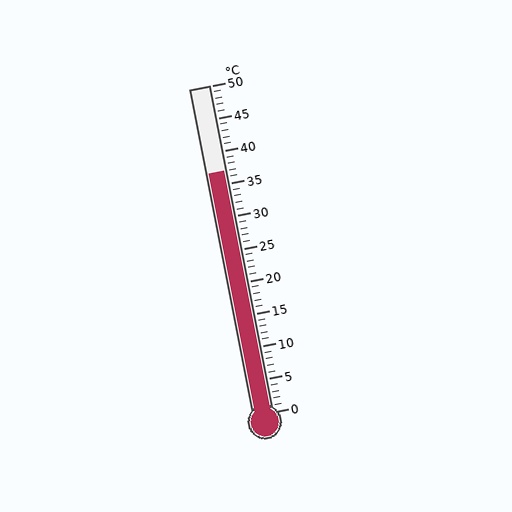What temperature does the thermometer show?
The thermometer shows approximately 37°C.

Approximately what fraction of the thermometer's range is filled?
The thermometer is filled to approximately 75% of its range.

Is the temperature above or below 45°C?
The temperature is below 45°C.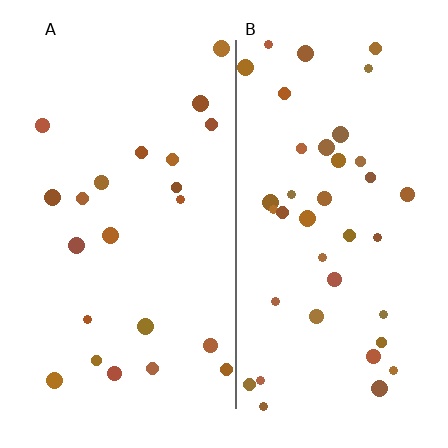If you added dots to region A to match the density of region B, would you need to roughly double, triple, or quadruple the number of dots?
Approximately double.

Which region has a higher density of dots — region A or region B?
B (the right).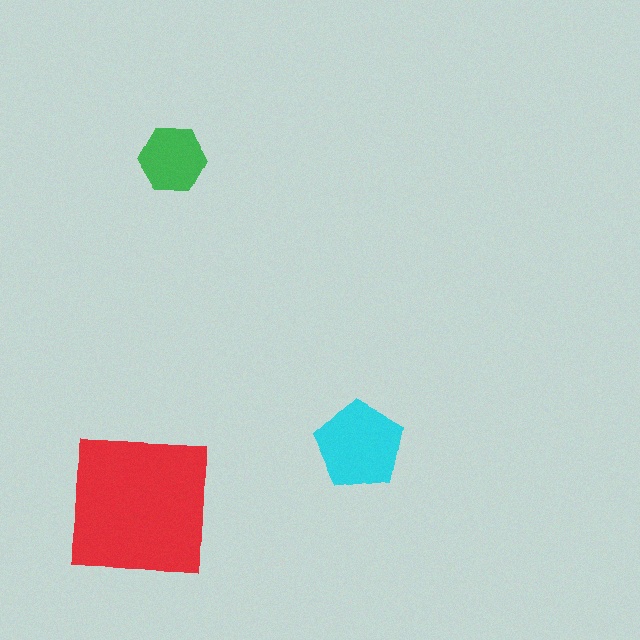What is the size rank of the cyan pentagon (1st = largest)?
2nd.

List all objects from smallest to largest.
The green hexagon, the cyan pentagon, the red square.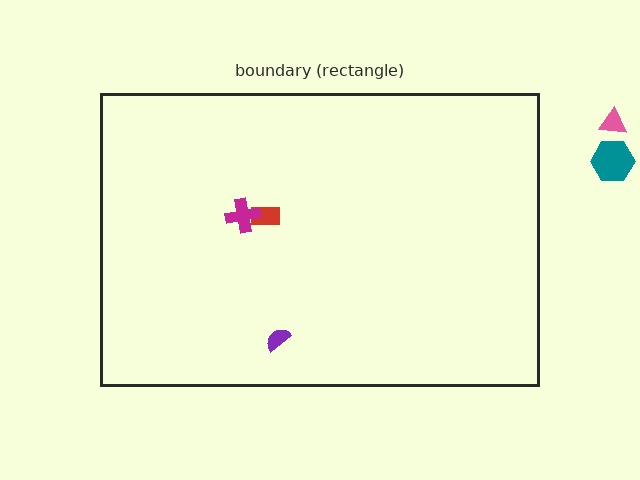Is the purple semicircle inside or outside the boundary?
Inside.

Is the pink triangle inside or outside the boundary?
Outside.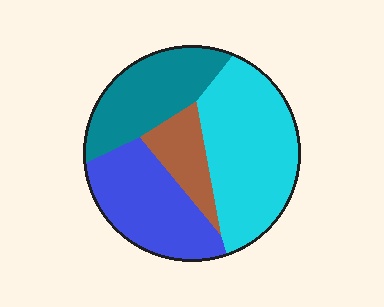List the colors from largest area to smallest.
From largest to smallest: cyan, blue, teal, brown.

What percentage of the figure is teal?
Teal covers about 25% of the figure.